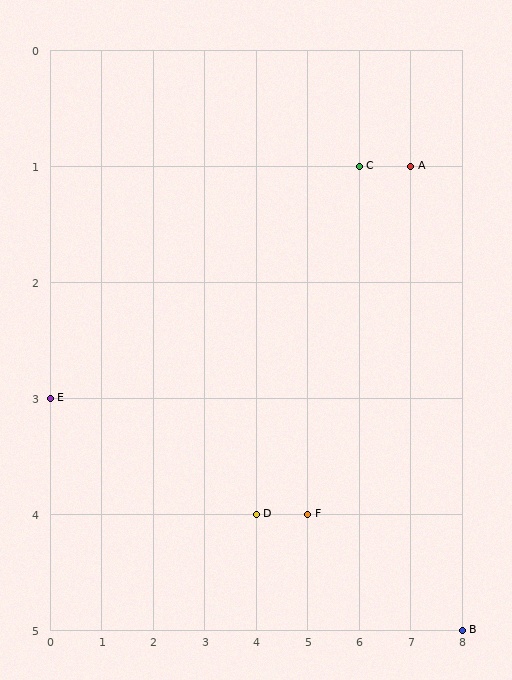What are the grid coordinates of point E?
Point E is at grid coordinates (0, 3).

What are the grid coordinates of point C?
Point C is at grid coordinates (6, 1).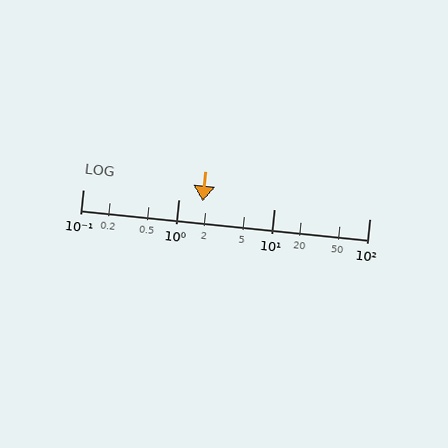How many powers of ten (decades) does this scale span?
The scale spans 3 decades, from 0.1 to 100.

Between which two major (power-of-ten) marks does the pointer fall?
The pointer is between 1 and 10.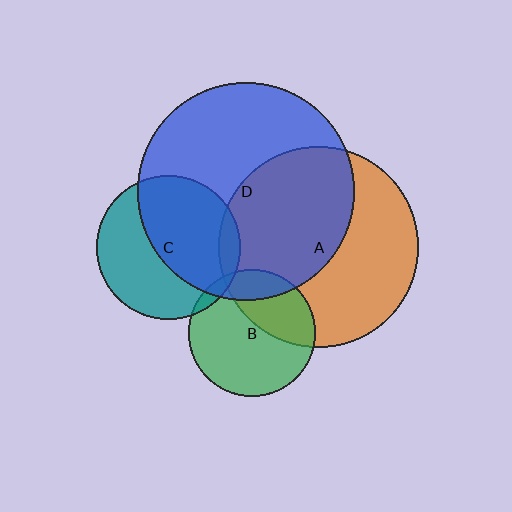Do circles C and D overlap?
Yes.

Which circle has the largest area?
Circle D (blue).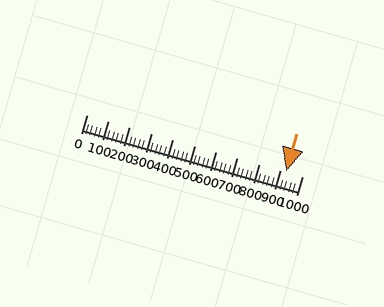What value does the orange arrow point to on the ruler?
The orange arrow points to approximately 927.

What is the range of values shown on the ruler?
The ruler shows values from 0 to 1000.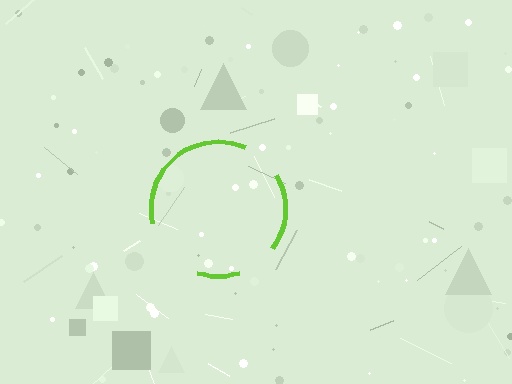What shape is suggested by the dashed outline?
The dashed outline suggests a circle.